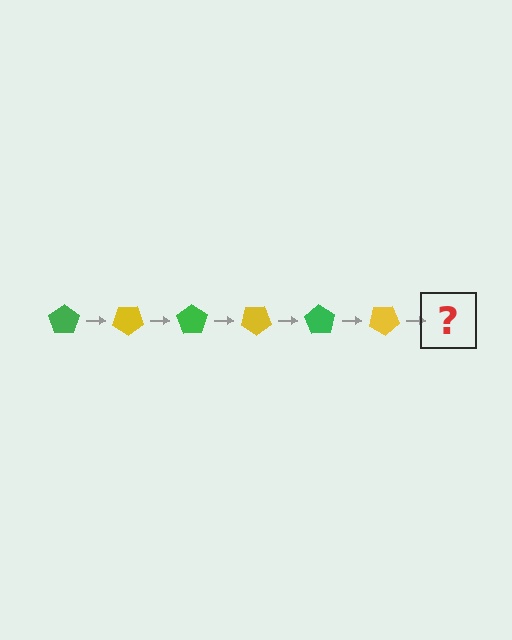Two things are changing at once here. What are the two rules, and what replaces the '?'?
The two rules are that it rotates 35 degrees each step and the color cycles through green and yellow. The '?' should be a green pentagon, rotated 210 degrees from the start.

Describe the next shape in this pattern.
It should be a green pentagon, rotated 210 degrees from the start.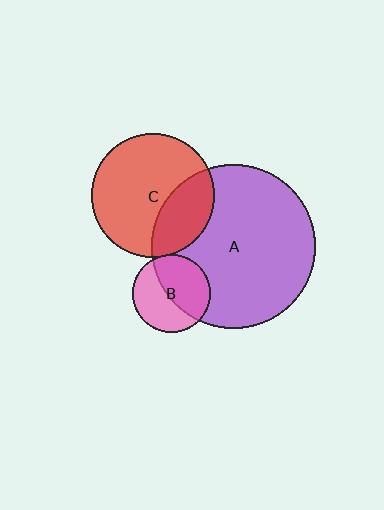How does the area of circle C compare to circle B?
Approximately 2.5 times.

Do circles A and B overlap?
Yes.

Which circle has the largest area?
Circle A (purple).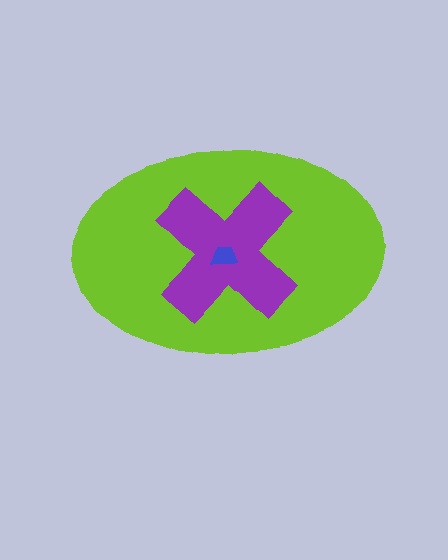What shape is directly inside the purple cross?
The blue trapezoid.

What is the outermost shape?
The lime ellipse.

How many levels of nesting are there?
3.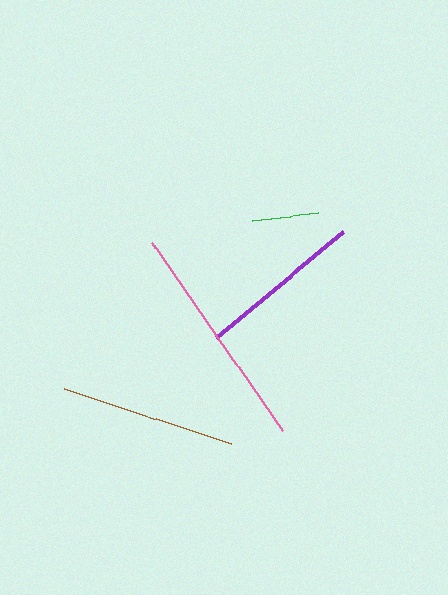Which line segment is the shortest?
The green line is the shortest at approximately 67 pixels.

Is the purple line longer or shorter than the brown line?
The brown line is longer than the purple line.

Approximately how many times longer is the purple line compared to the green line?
The purple line is approximately 2.5 times the length of the green line.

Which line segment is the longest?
The pink line is the longest at approximately 229 pixels.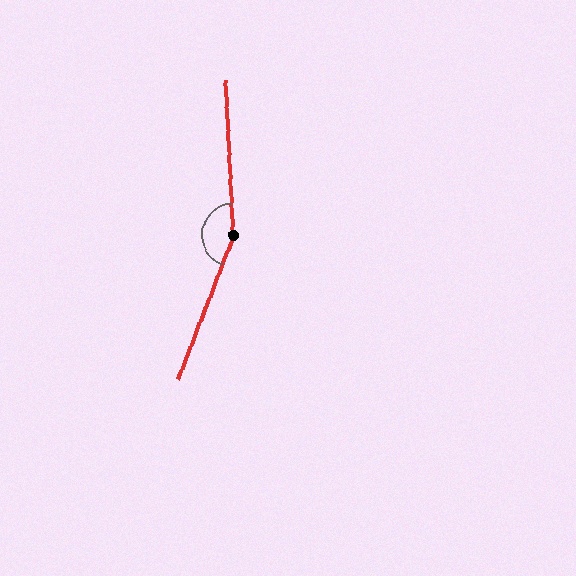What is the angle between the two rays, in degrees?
Approximately 156 degrees.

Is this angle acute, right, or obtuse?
It is obtuse.